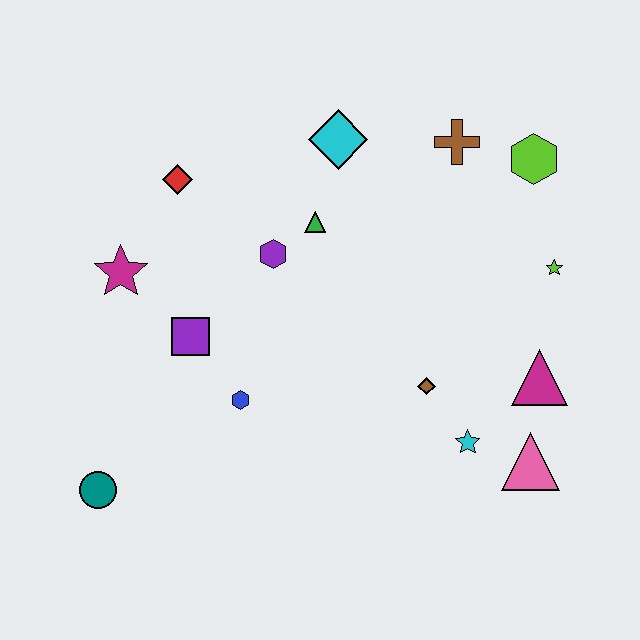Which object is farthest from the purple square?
The lime hexagon is farthest from the purple square.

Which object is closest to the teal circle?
The blue hexagon is closest to the teal circle.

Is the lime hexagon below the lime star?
No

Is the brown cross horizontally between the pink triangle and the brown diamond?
Yes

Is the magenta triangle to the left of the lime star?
Yes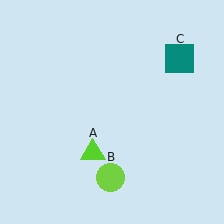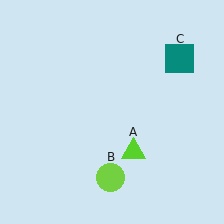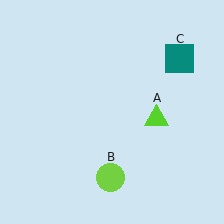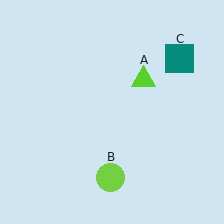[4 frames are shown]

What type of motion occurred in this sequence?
The lime triangle (object A) rotated counterclockwise around the center of the scene.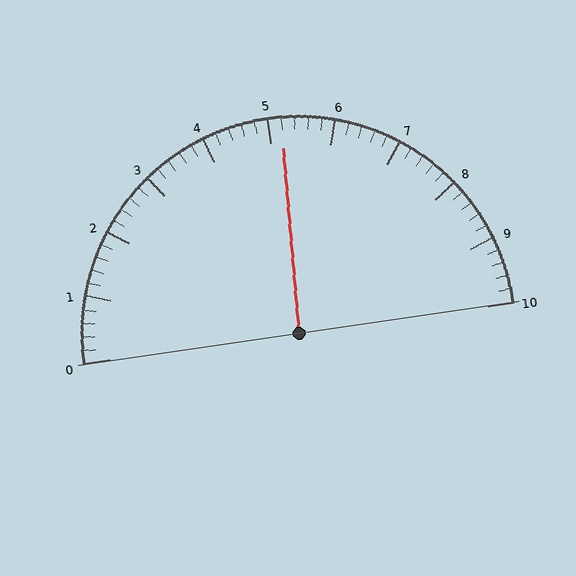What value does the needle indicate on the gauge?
The needle indicates approximately 5.2.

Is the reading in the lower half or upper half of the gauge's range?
The reading is in the upper half of the range (0 to 10).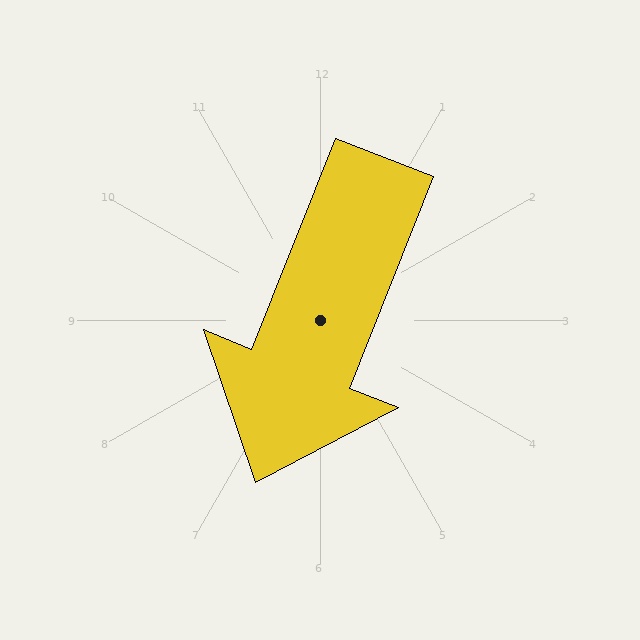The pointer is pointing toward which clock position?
Roughly 7 o'clock.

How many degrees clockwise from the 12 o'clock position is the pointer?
Approximately 202 degrees.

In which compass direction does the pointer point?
South.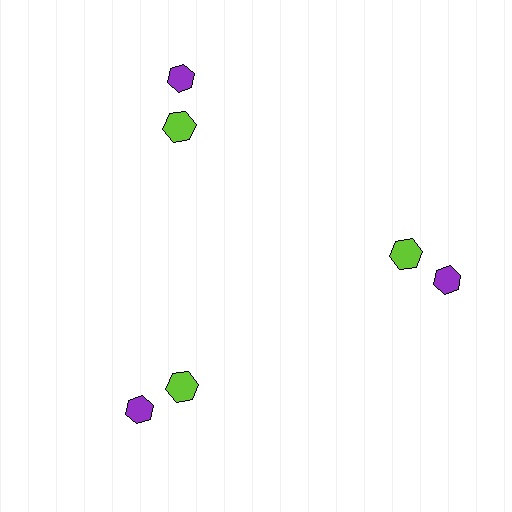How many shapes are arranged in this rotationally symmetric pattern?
There are 6 shapes, arranged in 3 groups of 2.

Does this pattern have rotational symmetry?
Yes, this pattern has 3-fold rotational symmetry. It looks the same after rotating 120 degrees around the center.